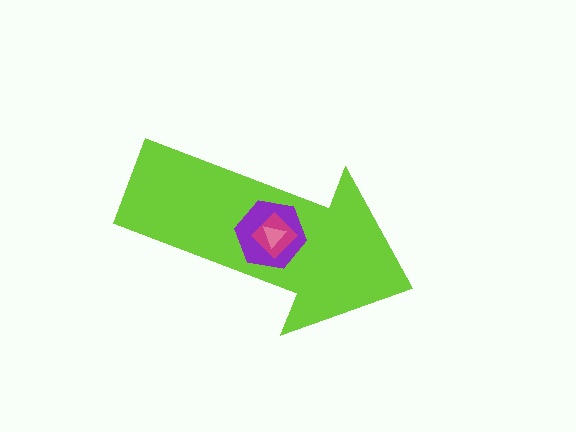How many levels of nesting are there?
4.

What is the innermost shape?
The pink triangle.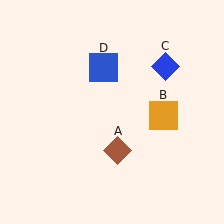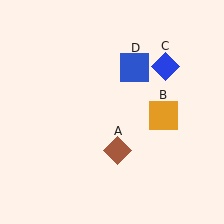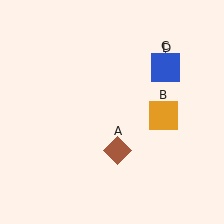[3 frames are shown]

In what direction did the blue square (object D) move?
The blue square (object D) moved right.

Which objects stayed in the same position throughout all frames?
Brown diamond (object A) and orange square (object B) and blue diamond (object C) remained stationary.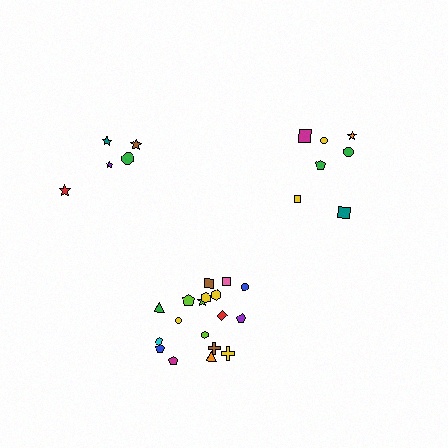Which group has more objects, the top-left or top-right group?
The top-right group.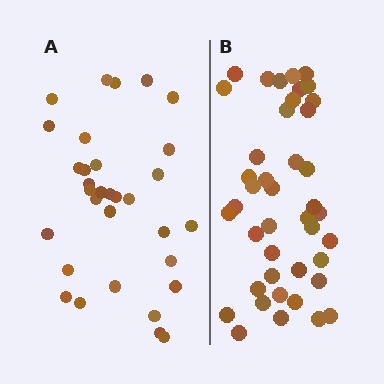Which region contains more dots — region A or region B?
Region B (the right region) has more dots.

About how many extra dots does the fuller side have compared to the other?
Region B has roughly 10 or so more dots than region A.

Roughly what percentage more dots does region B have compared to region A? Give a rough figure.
About 30% more.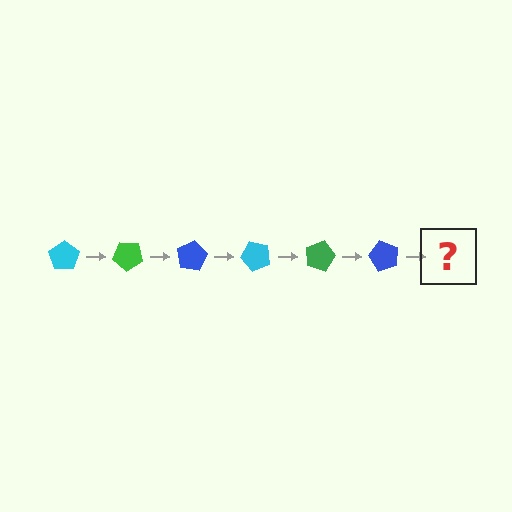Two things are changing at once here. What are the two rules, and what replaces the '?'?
The two rules are that it rotates 40 degrees each step and the color cycles through cyan, green, and blue. The '?' should be a cyan pentagon, rotated 240 degrees from the start.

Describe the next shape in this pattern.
It should be a cyan pentagon, rotated 240 degrees from the start.